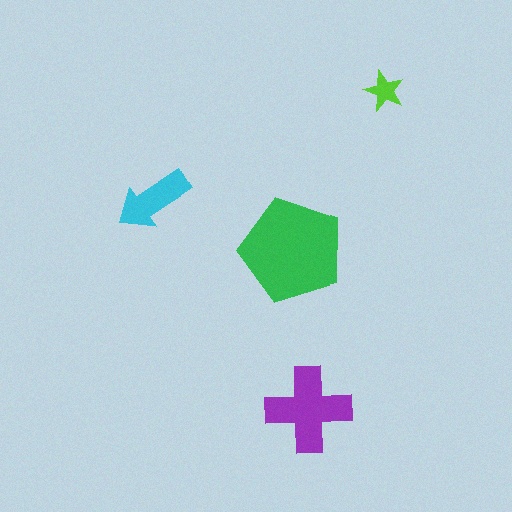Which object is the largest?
The green pentagon.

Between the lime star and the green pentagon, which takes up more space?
The green pentagon.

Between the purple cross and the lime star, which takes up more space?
The purple cross.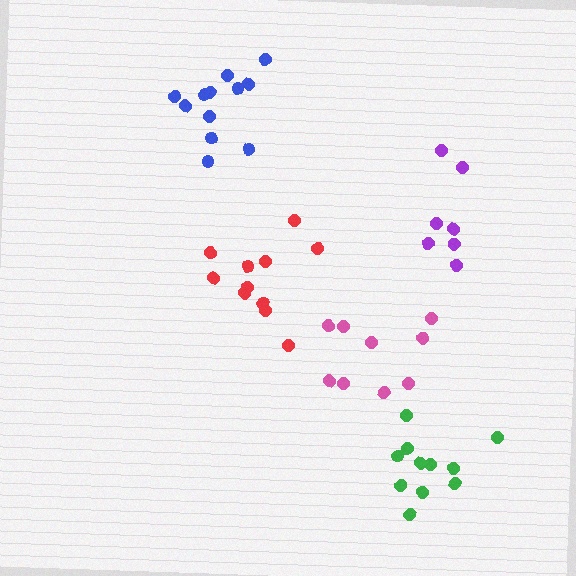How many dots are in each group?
Group 1: 11 dots, Group 2: 12 dots, Group 3: 7 dots, Group 4: 11 dots, Group 5: 9 dots (50 total).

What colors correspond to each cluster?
The clusters are colored: green, blue, purple, red, pink.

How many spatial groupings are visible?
There are 5 spatial groupings.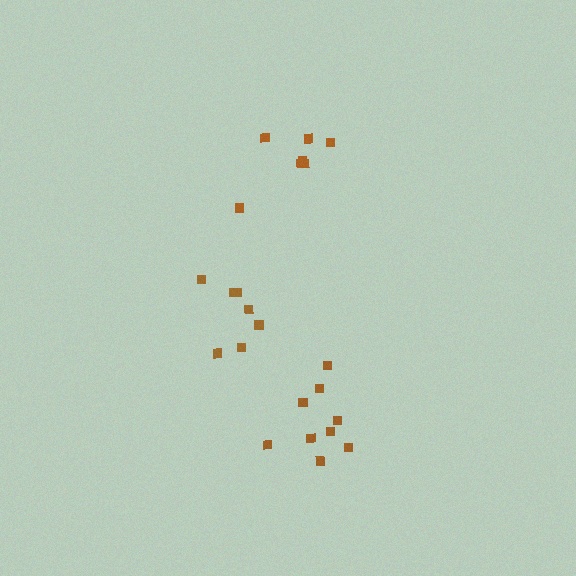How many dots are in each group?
Group 1: 7 dots, Group 2: 9 dots, Group 3: 7 dots (23 total).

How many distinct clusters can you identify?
There are 3 distinct clusters.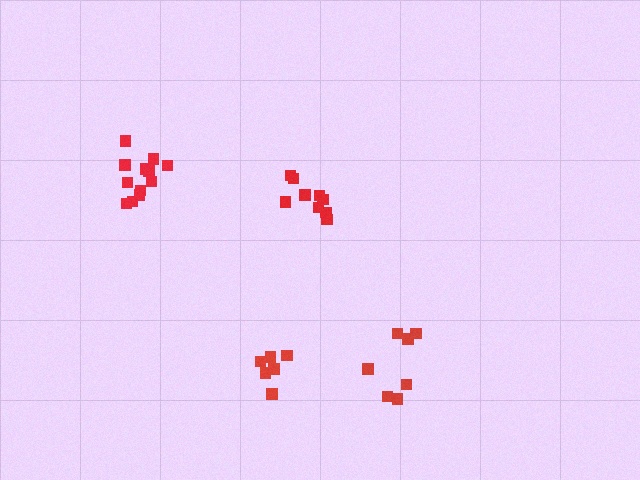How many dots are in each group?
Group 1: 7 dots, Group 2: 12 dots, Group 3: 9 dots, Group 4: 6 dots (34 total).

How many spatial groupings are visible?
There are 4 spatial groupings.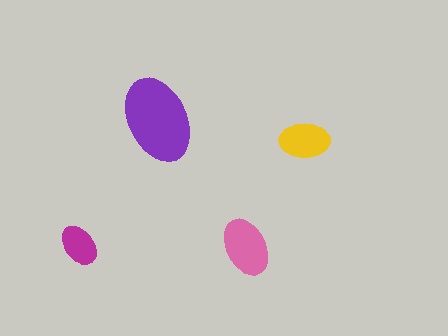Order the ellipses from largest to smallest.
the purple one, the pink one, the yellow one, the magenta one.